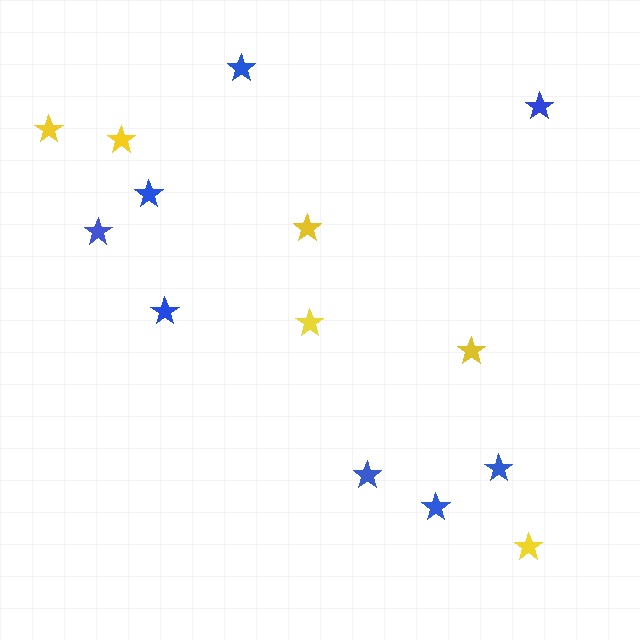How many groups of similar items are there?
There are 2 groups: one group of yellow stars (6) and one group of blue stars (8).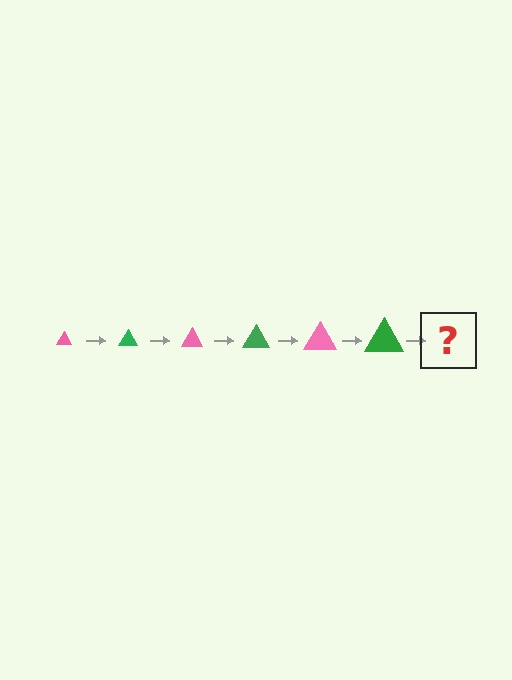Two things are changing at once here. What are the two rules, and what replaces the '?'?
The two rules are that the triangle grows larger each step and the color cycles through pink and green. The '?' should be a pink triangle, larger than the previous one.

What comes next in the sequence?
The next element should be a pink triangle, larger than the previous one.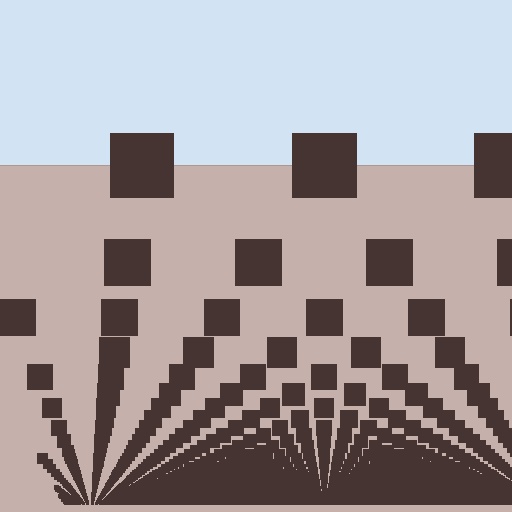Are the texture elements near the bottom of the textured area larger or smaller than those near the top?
Smaller. The gradient is inverted — elements near the bottom are smaller and denser.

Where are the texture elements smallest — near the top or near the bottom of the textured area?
Near the bottom.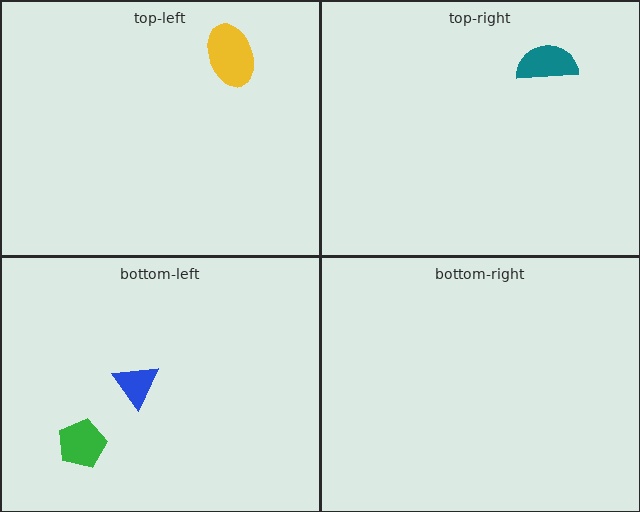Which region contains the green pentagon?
The bottom-left region.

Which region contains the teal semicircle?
The top-right region.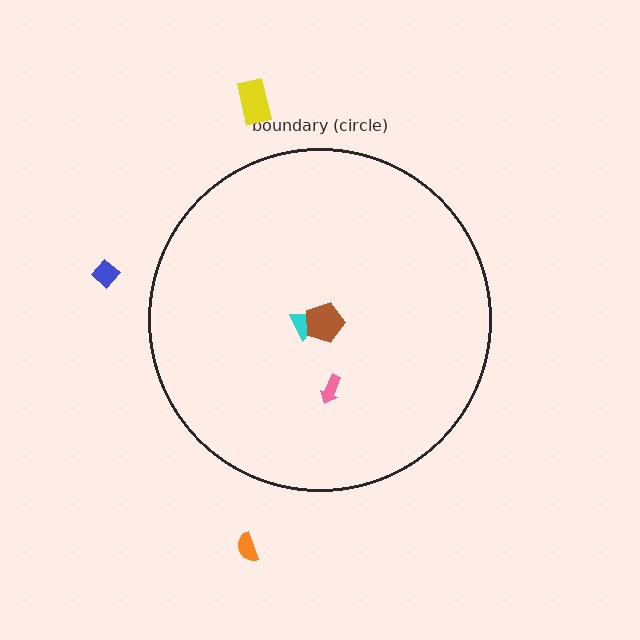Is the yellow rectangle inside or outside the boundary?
Outside.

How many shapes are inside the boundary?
3 inside, 3 outside.